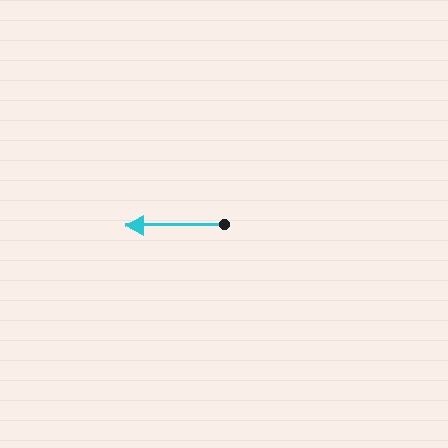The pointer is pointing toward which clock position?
Roughly 9 o'clock.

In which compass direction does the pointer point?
West.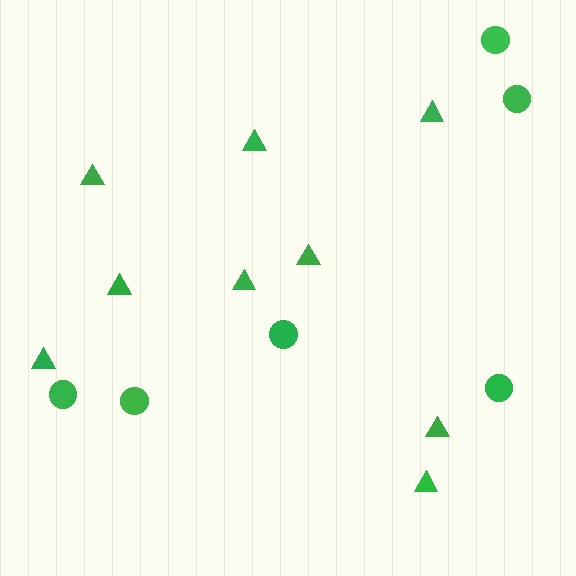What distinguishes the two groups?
There are 2 groups: one group of circles (6) and one group of triangles (9).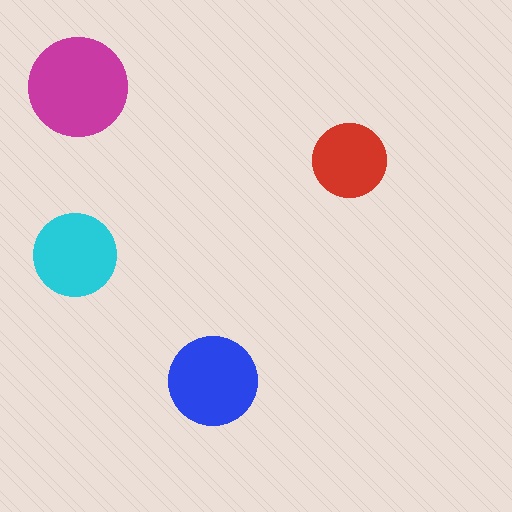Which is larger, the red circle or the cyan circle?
The cyan one.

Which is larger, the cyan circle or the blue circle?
The blue one.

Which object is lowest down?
The blue circle is bottommost.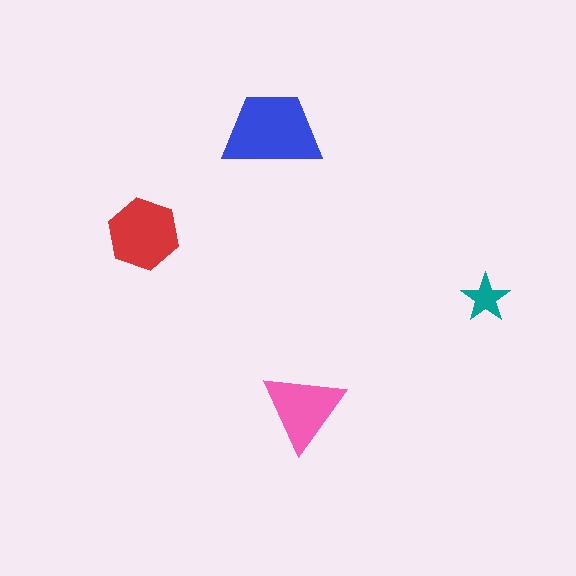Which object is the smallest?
The teal star.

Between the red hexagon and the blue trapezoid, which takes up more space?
The blue trapezoid.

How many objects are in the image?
There are 4 objects in the image.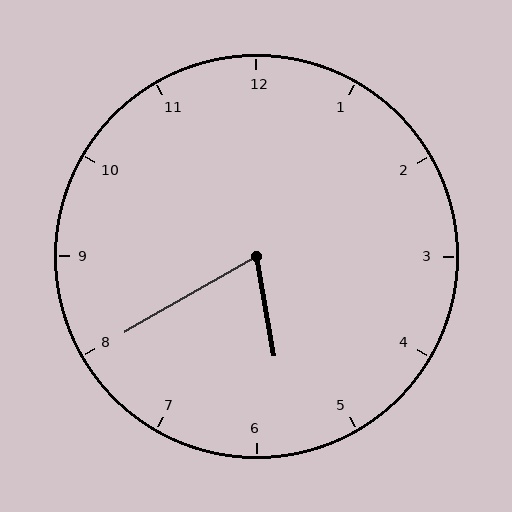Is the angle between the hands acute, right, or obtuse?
It is acute.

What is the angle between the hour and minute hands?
Approximately 70 degrees.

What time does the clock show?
5:40.